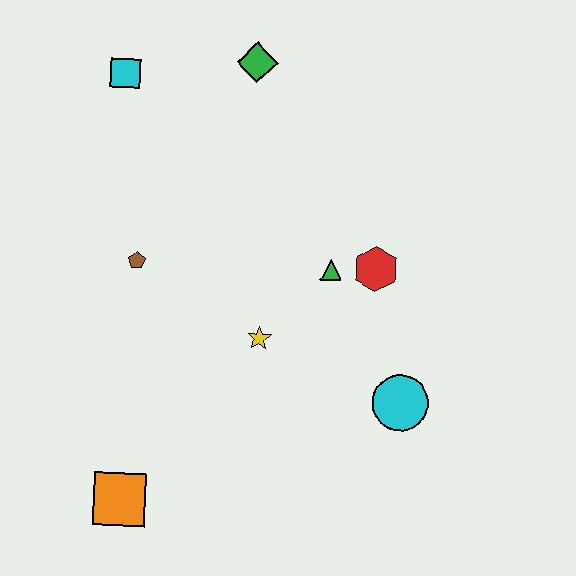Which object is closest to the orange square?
The yellow star is closest to the orange square.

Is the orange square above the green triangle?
No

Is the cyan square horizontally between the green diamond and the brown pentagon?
No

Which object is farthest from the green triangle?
The orange square is farthest from the green triangle.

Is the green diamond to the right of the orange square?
Yes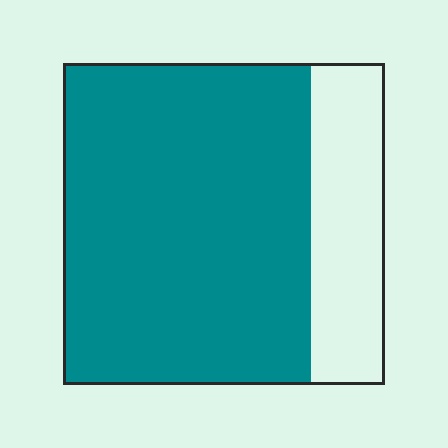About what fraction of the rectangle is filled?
About three quarters (3/4).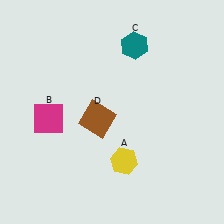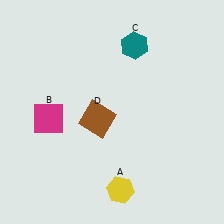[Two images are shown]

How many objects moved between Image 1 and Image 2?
1 object moved between the two images.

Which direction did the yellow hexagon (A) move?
The yellow hexagon (A) moved down.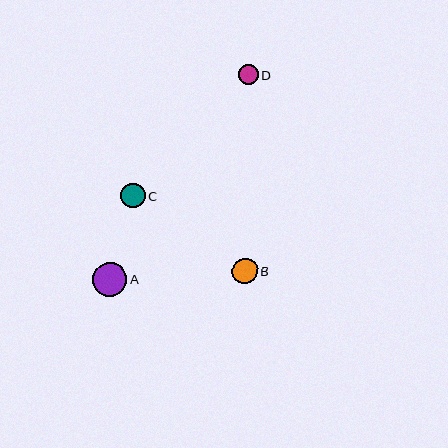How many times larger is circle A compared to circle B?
Circle A is approximately 1.4 times the size of circle B.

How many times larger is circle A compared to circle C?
Circle A is approximately 1.4 times the size of circle C.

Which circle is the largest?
Circle A is the largest with a size of approximately 34 pixels.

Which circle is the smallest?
Circle D is the smallest with a size of approximately 20 pixels.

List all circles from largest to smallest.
From largest to smallest: A, B, C, D.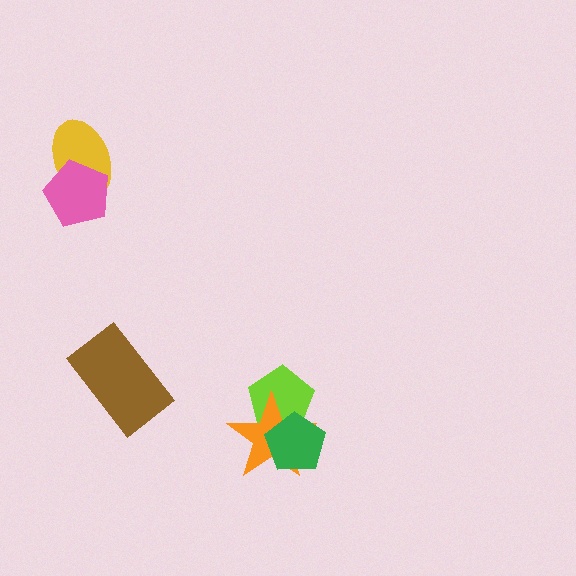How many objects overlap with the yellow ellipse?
1 object overlaps with the yellow ellipse.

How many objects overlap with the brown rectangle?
0 objects overlap with the brown rectangle.